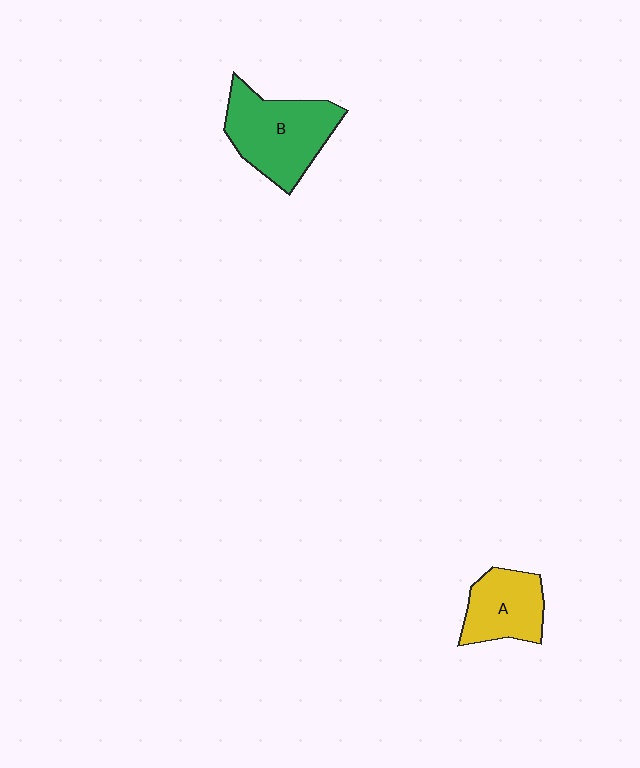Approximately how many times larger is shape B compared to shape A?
Approximately 1.5 times.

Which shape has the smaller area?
Shape A (yellow).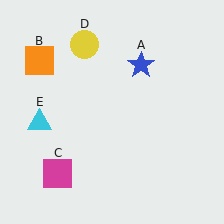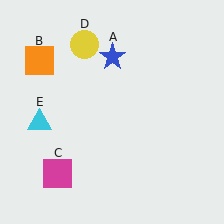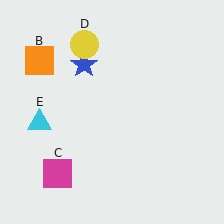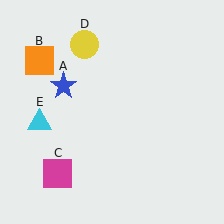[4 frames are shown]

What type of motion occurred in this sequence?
The blue star (object A) rotated counterclockwise around the center of the scene.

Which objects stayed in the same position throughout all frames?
Orange square (object B) and magenta square (object C) and yellow circle (object D) and cyan triangle (object E) remained stationary.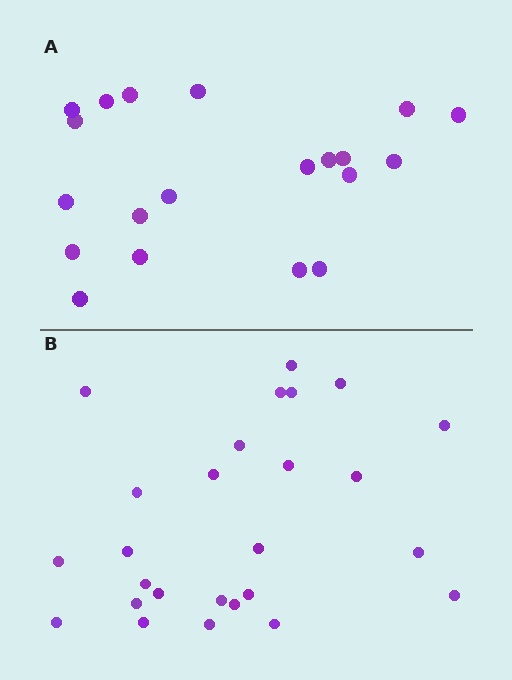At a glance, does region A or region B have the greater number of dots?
Region B (the bottom region) has more dots.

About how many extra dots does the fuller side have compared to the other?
Region B has about 6 more dots than region A.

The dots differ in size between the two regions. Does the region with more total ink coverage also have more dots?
No. Region A has more total ink coverage because its dots are larger, but region B actually contains more individual dots. Total area can be misleading — the number of items is what matters here.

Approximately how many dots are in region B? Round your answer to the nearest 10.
About 30 dots. (The exact count is 26, which rounds to 30.)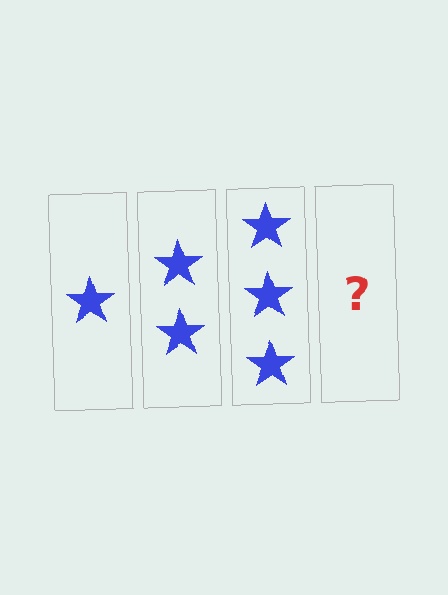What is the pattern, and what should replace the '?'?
The pattern is that each step adds one more star. The '?' should be 4 stars.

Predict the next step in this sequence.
The next step is 4 stars.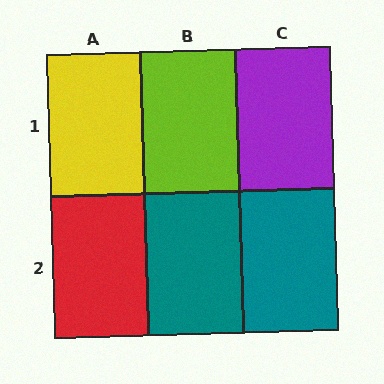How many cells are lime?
1 cell is lime.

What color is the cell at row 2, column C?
Teal.